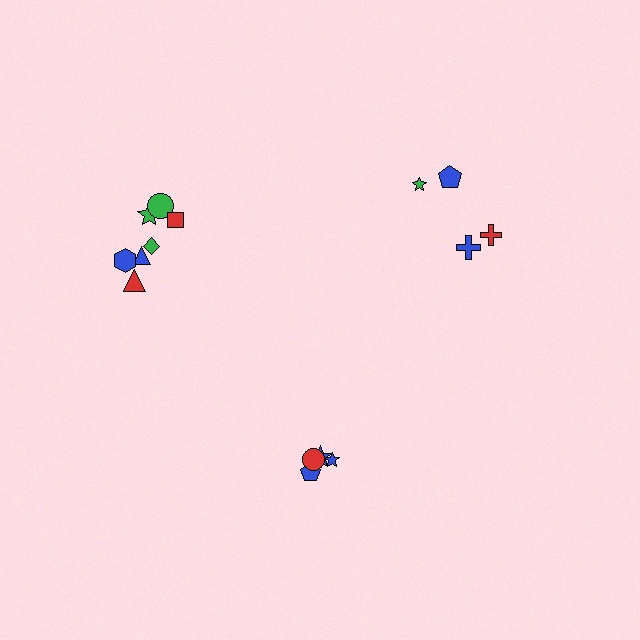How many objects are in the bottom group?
There are 4 objects.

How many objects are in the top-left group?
There are 7 objects.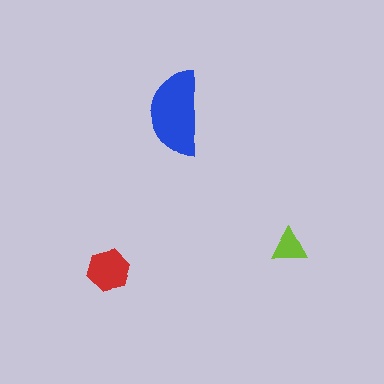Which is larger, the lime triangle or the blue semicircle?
The blue semicircle.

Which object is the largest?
The blue semicircle.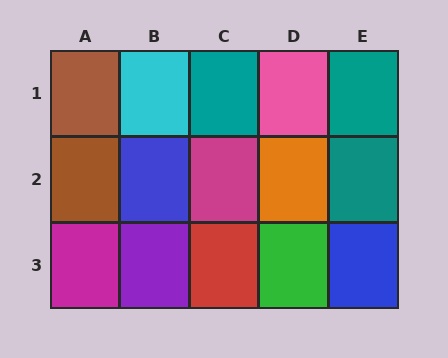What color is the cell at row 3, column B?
Purple.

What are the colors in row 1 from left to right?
Brown, cyan, teal, pink, teal.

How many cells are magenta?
2 cells are magenta.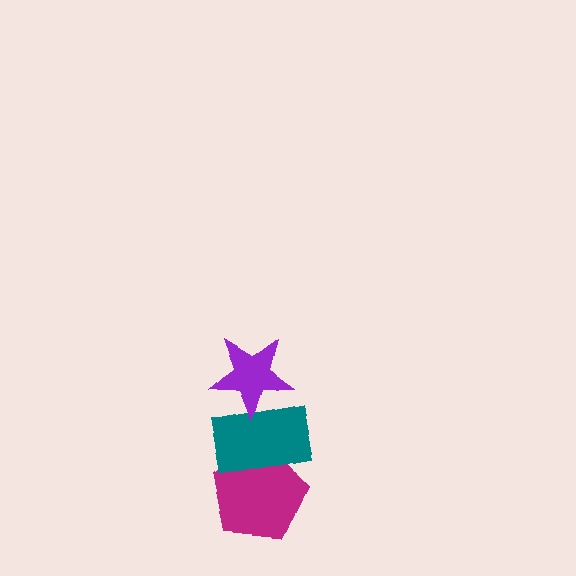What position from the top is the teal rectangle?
The teal rectangle is 2nd from the top.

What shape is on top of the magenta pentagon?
The teal rectangle is on top of the magenta pentagon.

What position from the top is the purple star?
The purple star is 1st from the top.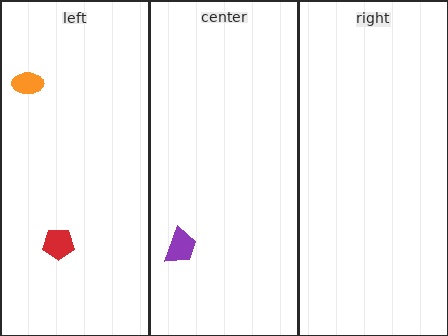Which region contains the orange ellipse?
The left region.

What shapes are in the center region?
The purple trapezoid.